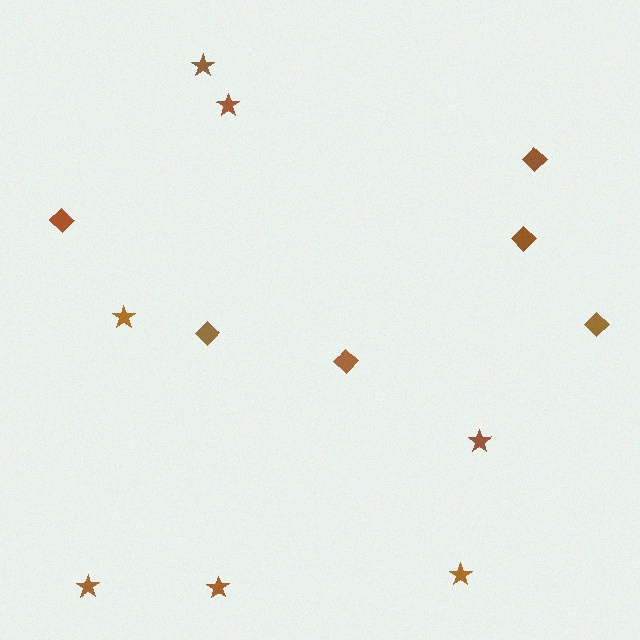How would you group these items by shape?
There are 2 groups: one group of stars (7) and one group of diamonds (6).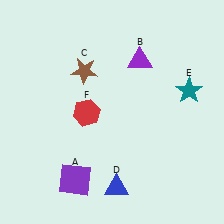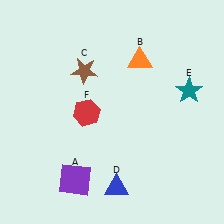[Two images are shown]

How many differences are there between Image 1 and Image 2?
There is 1 difference between the two images.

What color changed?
The triangle (B) changed from purple in Image 1 to orange in Image 2.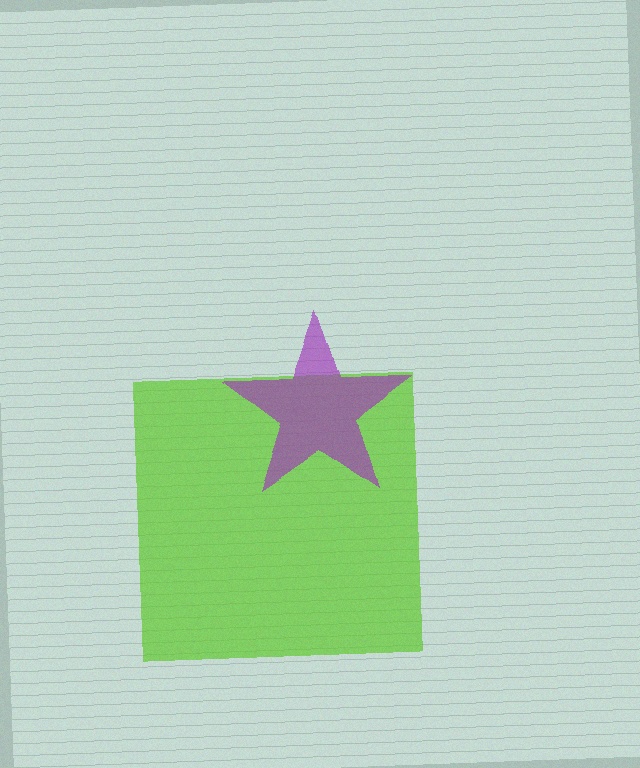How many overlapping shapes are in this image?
There are 2 overlapping shapes in the image.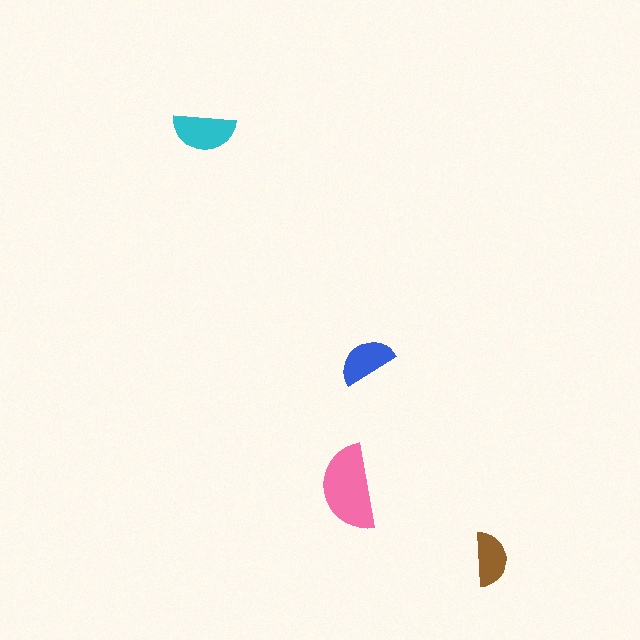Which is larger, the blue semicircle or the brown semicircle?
The blue one.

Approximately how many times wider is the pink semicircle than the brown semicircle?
About 1.5 times wider.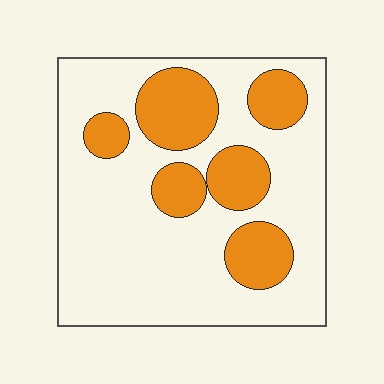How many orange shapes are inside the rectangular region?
6.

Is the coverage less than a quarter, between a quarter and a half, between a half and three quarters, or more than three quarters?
Between a quarter and a half.